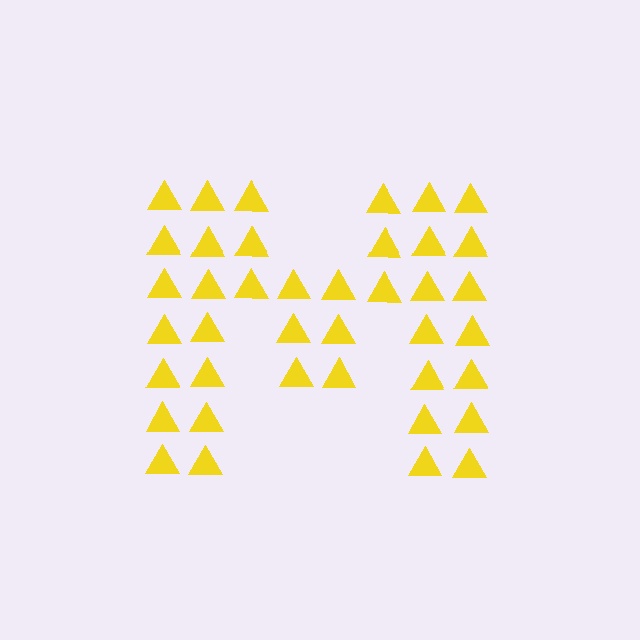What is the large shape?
The large shape is the letter M.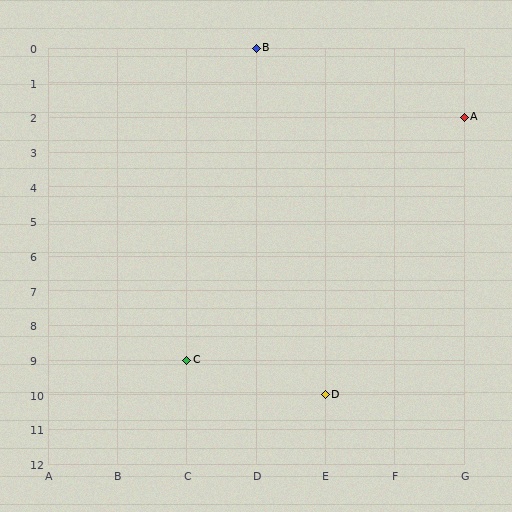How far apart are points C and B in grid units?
Points C and B are 1 column and 9 rows apart (about 9.1 grid units diagonally).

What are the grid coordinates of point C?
Point C is at grid coordinates (C, 9).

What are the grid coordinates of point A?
Point A is at grid coordinates (G, 2).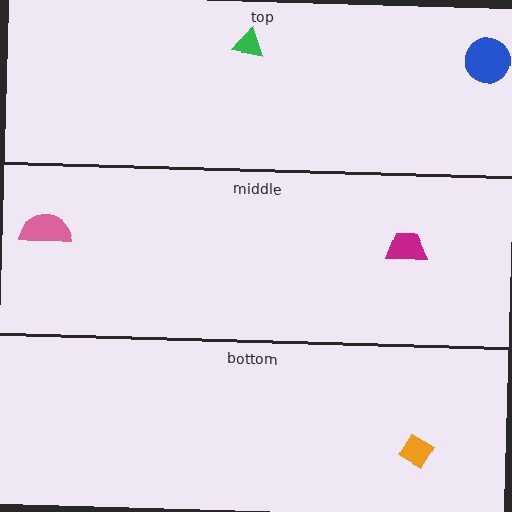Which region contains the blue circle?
The top region.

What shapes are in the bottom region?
The orange diamond.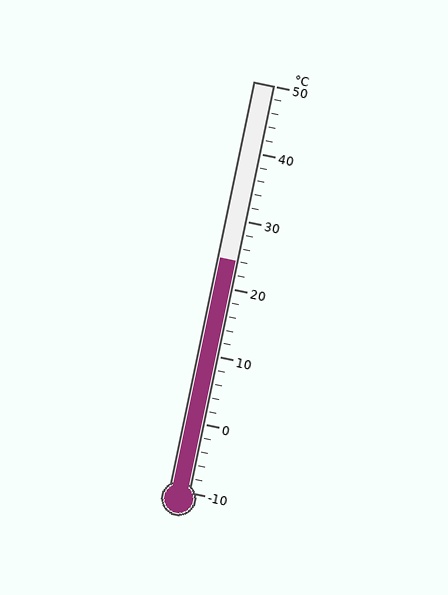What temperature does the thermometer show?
The thermometer shows approximately 24°C.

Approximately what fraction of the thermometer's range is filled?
The thermometer is filled to approximately 55% of its range.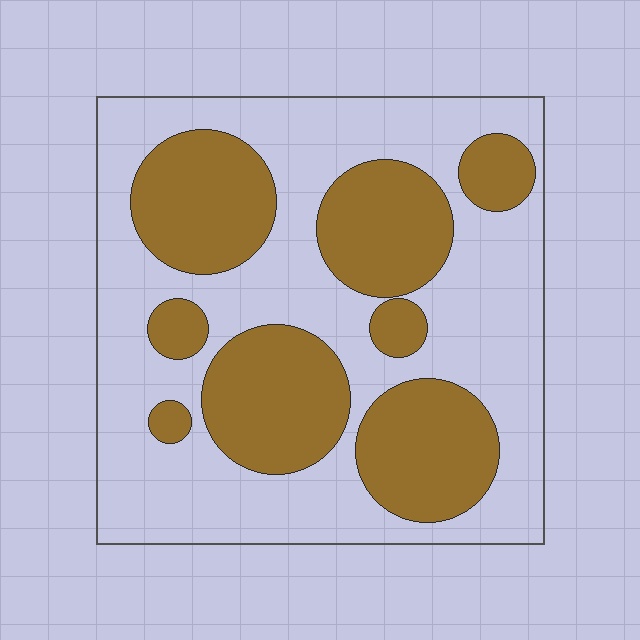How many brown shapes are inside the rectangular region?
8.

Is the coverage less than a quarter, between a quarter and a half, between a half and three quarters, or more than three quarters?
Between a quarter and a half.